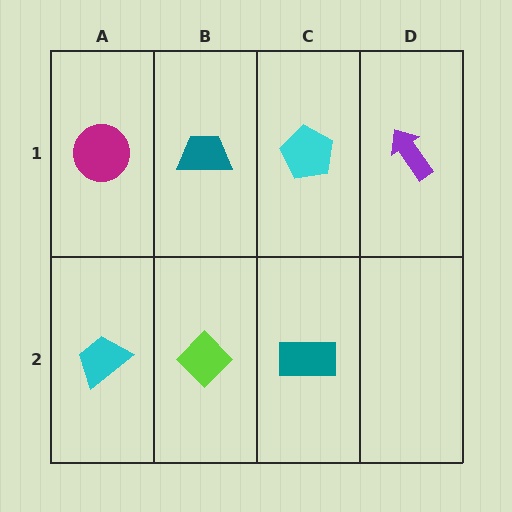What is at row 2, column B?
A lime diamond.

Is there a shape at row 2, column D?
No, that cell is empty.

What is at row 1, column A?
A magenta circle.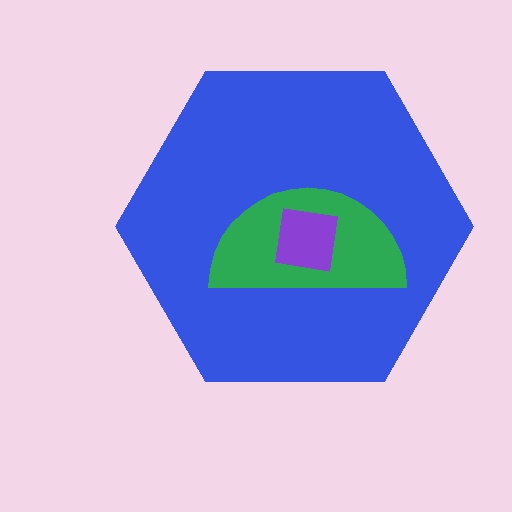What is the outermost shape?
The blue hexagon.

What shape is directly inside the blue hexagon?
The green semicircle.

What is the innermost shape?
The purple square.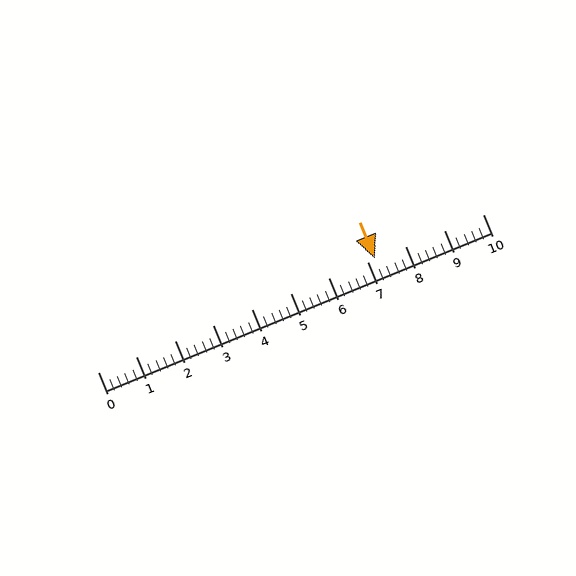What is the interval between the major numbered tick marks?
The major tick marks are spaced 1 units apart.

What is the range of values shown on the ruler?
The ruler shows values from 0 to 10.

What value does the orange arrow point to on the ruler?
The orange arrow points to approximately 7.2.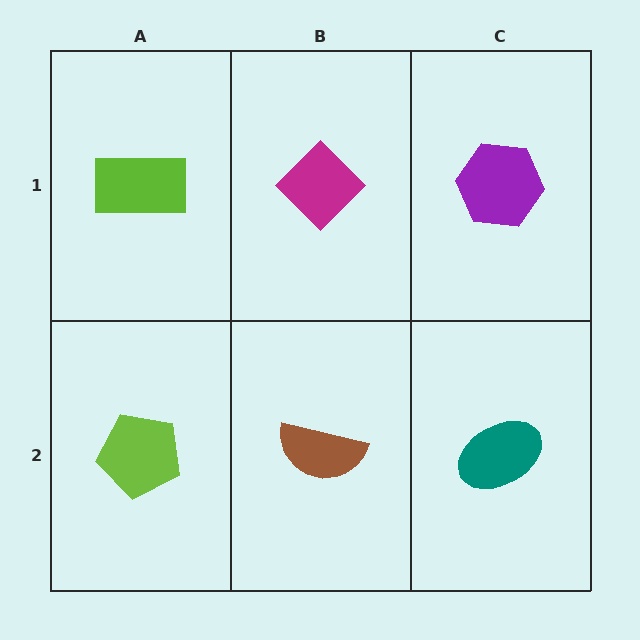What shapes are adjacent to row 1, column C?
A teal ellipse (row 2, column C), a magenta diamond (row 1, column B).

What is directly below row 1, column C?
A teal ellipse.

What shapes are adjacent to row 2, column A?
A lime rectangle (row 1, column A), a brown semicircle (row 2, column B).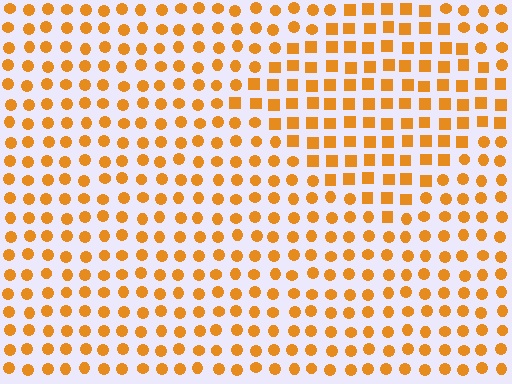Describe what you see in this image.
The image is filled with small orange elements arranged in a uniform grid. A diamond-shaped region contains squares, while the surrounding area contains circles. The boundary is defined purely by the change in element shape.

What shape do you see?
I see a diamond.